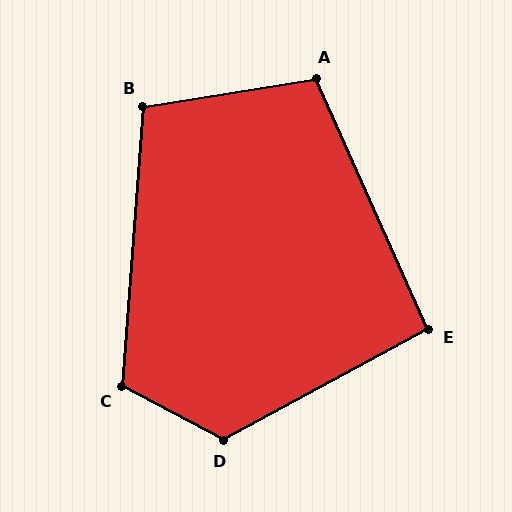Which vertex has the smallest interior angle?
E, at approximately 94 degrees.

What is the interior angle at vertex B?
Approximately 104 degrees (obtuse).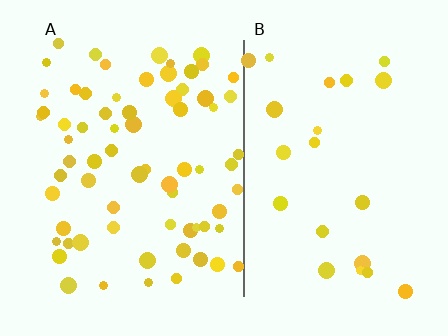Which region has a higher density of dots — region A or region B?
A (the left).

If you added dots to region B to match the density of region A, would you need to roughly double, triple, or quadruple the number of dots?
Approximately triple.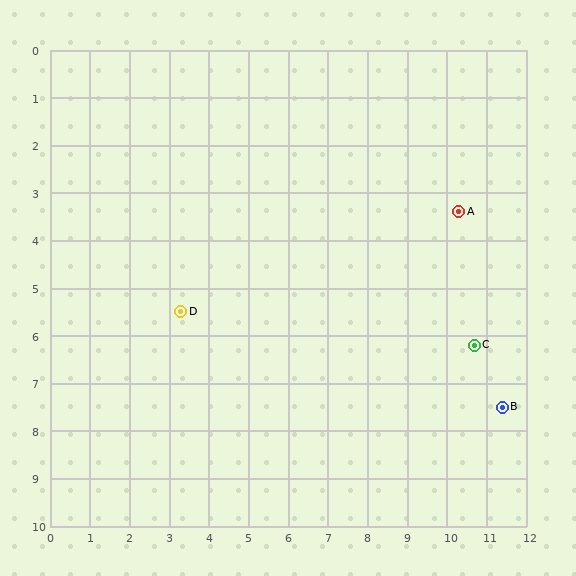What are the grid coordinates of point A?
Point A is at approximately (10.3, 3.4).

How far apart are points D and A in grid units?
Points D and A are about 7.3 grid units apart.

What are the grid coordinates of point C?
Point C is at approximately (10.7, 6.2).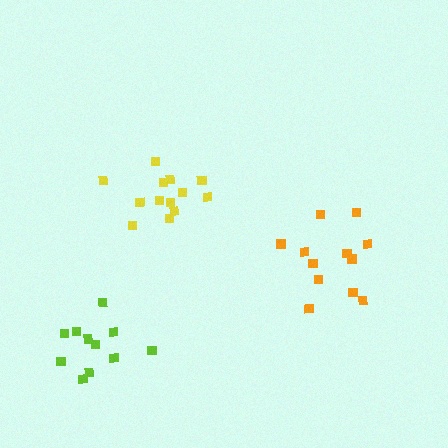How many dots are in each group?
Group 1: 11 dots, Group 2: 12 dots, Group 3: 13 dots (36 total).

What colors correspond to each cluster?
The clusters are colored: lime, orange, yellow.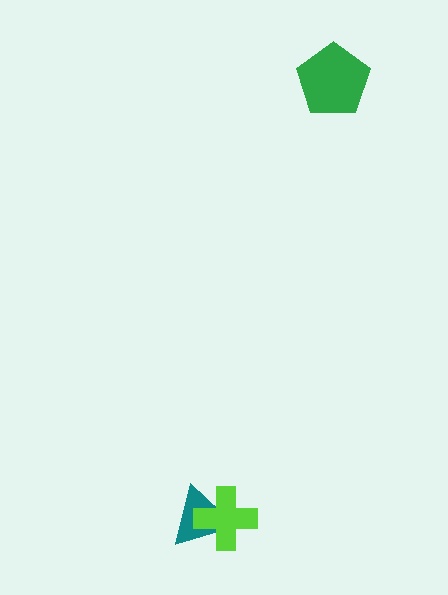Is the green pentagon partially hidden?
No, no other shape covers it.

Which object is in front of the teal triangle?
The lime cross is in front of the teal triangle.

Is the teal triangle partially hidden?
Yes, it is partially covered by another shape.